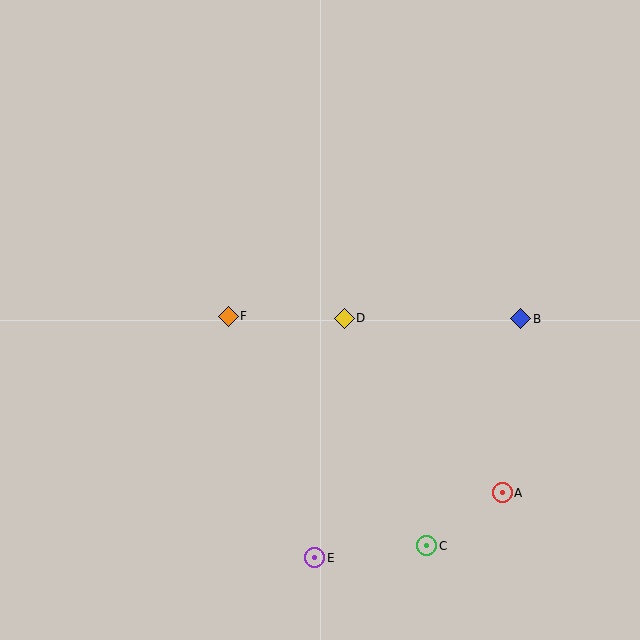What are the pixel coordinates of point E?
Point E is at (315, 558).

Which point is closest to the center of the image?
Point D at (344, 318) is closest to the center.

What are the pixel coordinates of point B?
Point B is at (521, 319).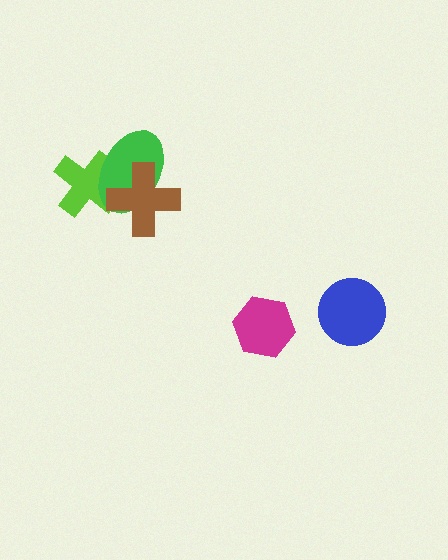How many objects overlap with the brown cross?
2 objects overlap with the brown cross.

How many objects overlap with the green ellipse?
2 objects overlap with the green ellipse.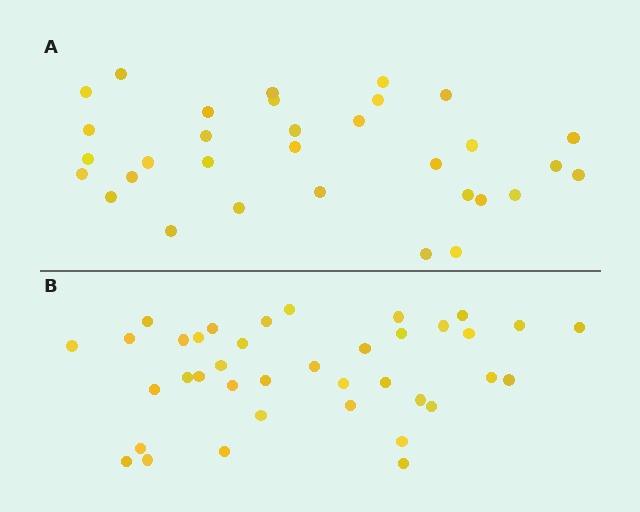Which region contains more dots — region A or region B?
Region B (the bottom region) has more dots.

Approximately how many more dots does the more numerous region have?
Region B has about 6 more dots than region A.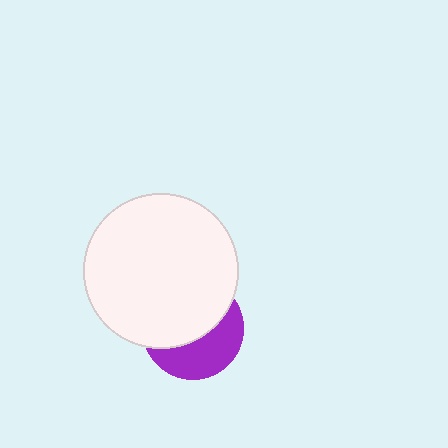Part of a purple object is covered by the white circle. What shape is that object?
It is a circle.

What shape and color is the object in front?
The object in front is a white circle.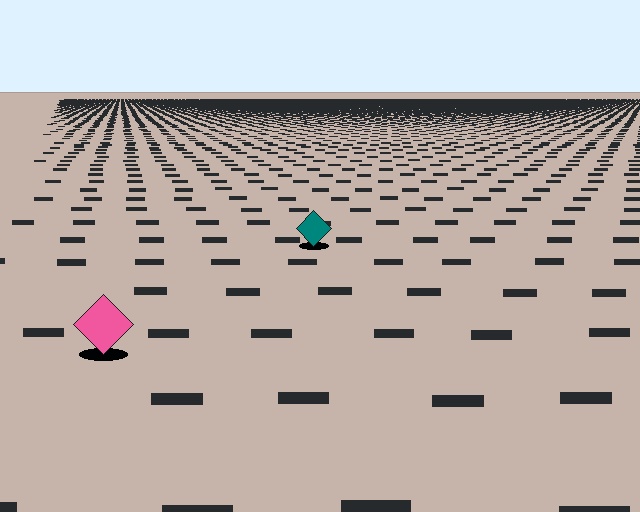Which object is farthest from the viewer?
The teal diamond is farthest from the viewer. It appears smaller and the ground texture around it is denser.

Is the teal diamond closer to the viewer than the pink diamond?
No. The pink diamond is closer — you can tell from the texture gradient: the ground texture is coarser near it.